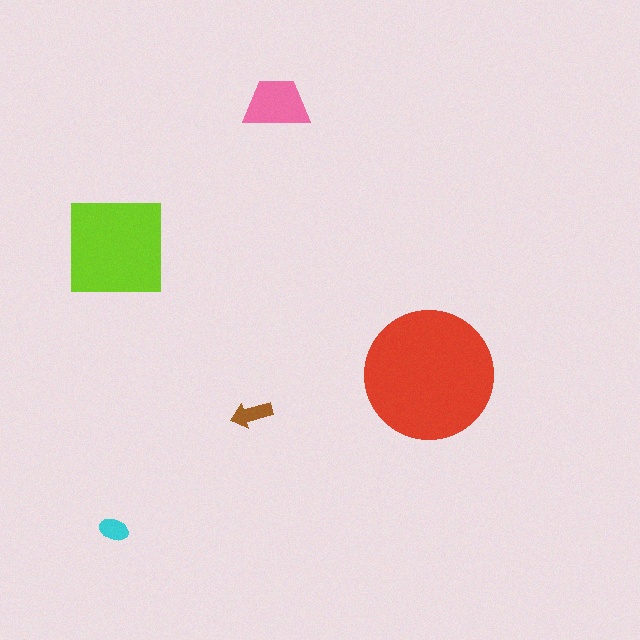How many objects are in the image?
There are 5 objects in the image.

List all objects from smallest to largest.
The cyan ellipse, the brown arrow, the pink trapezoid, the lime square, the red circle.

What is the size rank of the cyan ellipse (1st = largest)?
5th.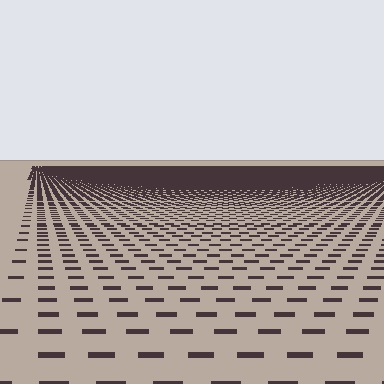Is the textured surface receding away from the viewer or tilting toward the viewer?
The surface is receding away from the viewer. Texture elements get smaller and denser toward the top.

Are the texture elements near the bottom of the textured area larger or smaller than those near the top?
Larger. Near the bottom, elements are closer to the viewer and appear at a bigger on-screen size.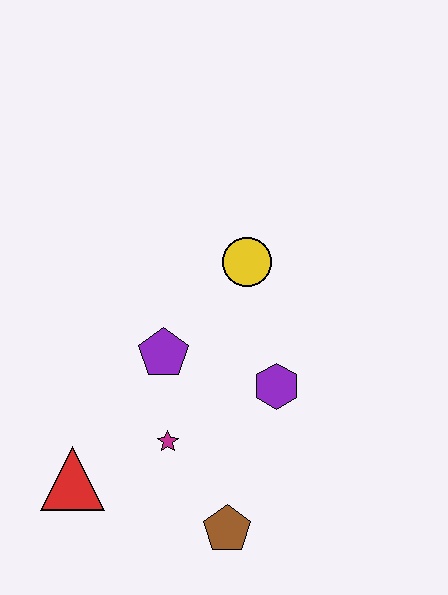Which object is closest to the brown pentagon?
The magenta star is closest to the brown pentagon.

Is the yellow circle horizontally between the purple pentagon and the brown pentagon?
No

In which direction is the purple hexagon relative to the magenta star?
The purple hexagon is to the right of the magenta star.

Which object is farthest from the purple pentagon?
The brown pentagon is farthest from the purple pentagon.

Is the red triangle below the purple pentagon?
Yes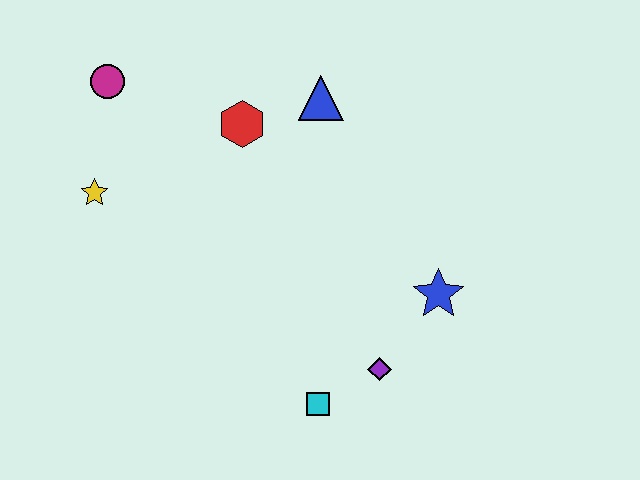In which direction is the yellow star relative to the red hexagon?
The yellow star is to the left of the red hexagon.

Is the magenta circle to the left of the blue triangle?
Yes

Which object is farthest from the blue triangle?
The cyan square is farthest from the blue triangle.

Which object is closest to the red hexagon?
The blue triangle is closest to the red hexagon.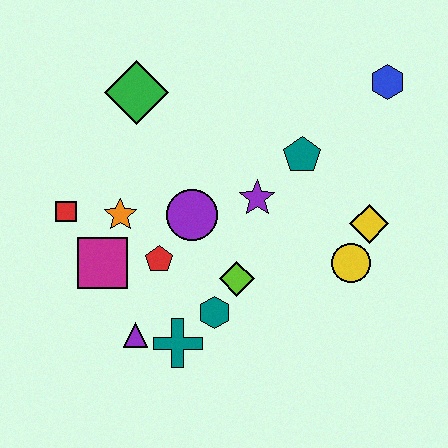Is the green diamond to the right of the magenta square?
Yes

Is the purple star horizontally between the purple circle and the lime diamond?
No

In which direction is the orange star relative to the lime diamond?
The orange star is to the left of the lime diamond.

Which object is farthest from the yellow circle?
The red square is farthest from the yellow circle.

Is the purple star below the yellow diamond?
No